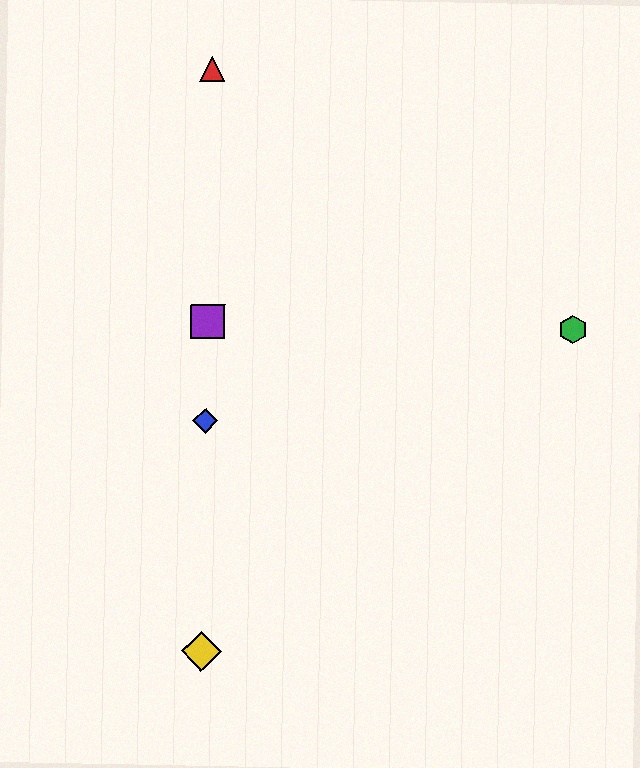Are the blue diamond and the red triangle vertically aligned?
Yes, both are at x≈205.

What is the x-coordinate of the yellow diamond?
The yellow diamond is at x≈201.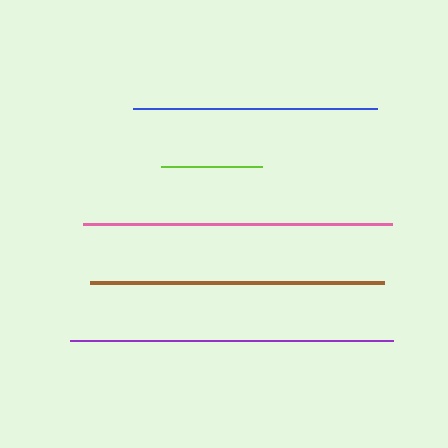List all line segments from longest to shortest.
From longest to shortest: purple, pink, brown, blue, lime.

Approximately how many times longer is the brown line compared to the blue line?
The brown line is approximately 1.2 times the length of the blue line.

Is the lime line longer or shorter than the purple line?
The purple line is longer than the lime line.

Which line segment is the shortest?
The lime line is the shortest at approximately 100 pixels.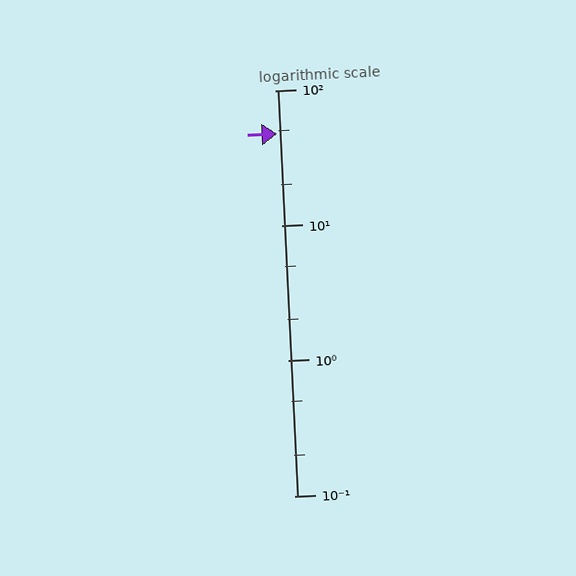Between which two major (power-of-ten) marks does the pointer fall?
The pointer is between 10 and 100.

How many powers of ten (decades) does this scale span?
The scale spans 3 decades, from 0.1 to 100.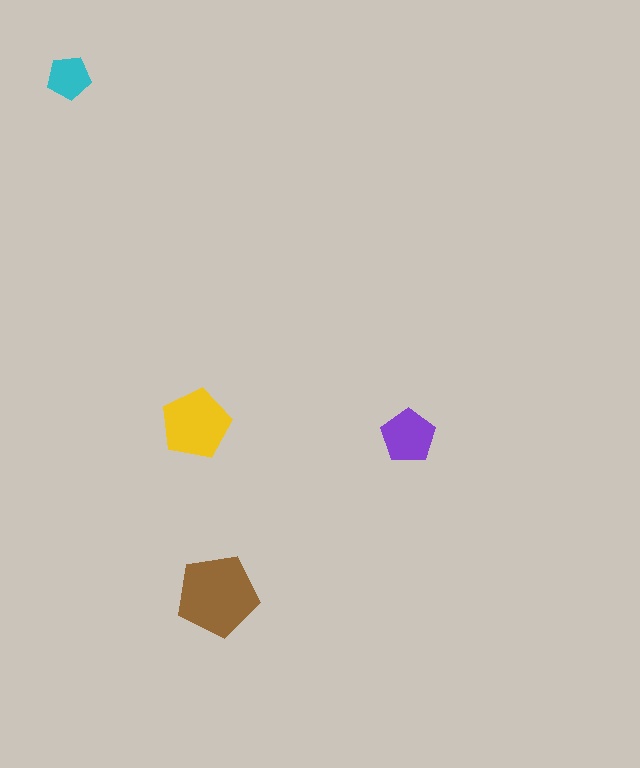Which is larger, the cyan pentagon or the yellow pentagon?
The yellow one.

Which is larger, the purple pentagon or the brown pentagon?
The brown one.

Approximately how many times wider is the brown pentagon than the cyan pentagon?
About 2 times wider.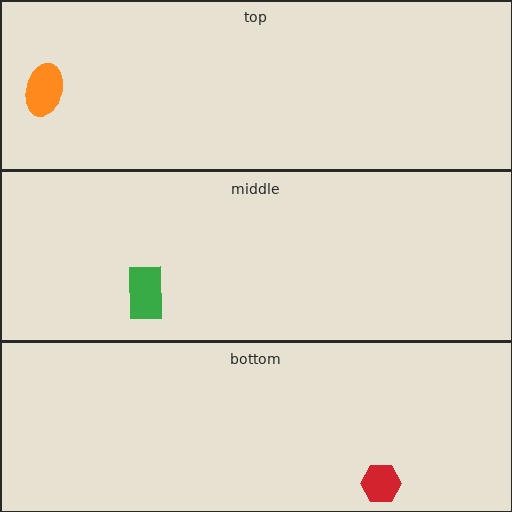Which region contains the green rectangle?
The middle region.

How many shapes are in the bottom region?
1.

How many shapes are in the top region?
1.